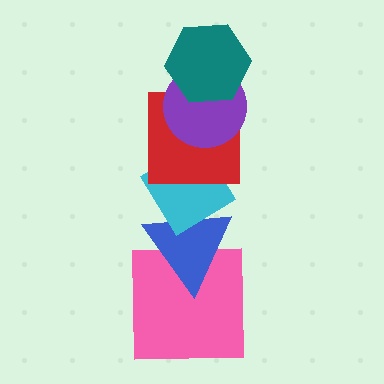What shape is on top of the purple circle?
The teal hexagon is on top of the purple circle.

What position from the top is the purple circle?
The purple circle is 2nd from the top.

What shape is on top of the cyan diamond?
The red square is on top of the cyan diamond.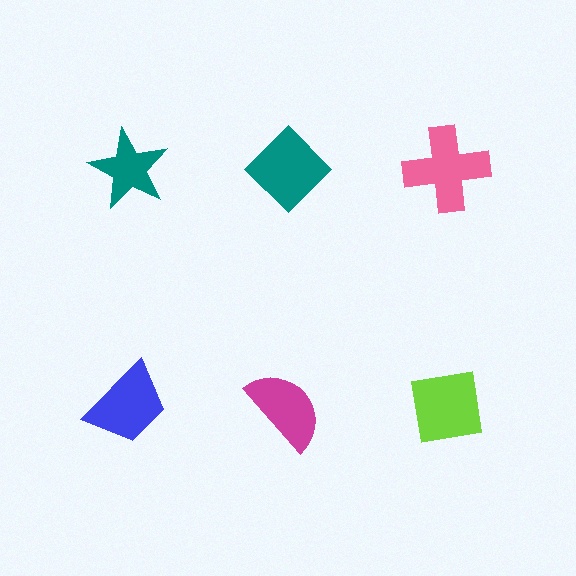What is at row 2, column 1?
A blue trapezoid.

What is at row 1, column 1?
A teal star.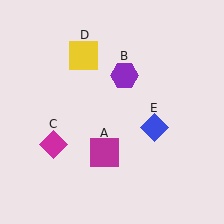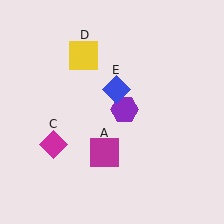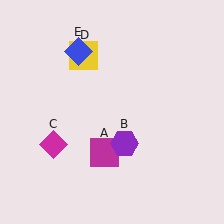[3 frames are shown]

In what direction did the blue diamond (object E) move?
The blue diamond (object E) moved up and to the left.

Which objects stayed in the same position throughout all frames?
Magenta square (object A) and magenta diamond (object C) and yellow square (object D) remained stationary.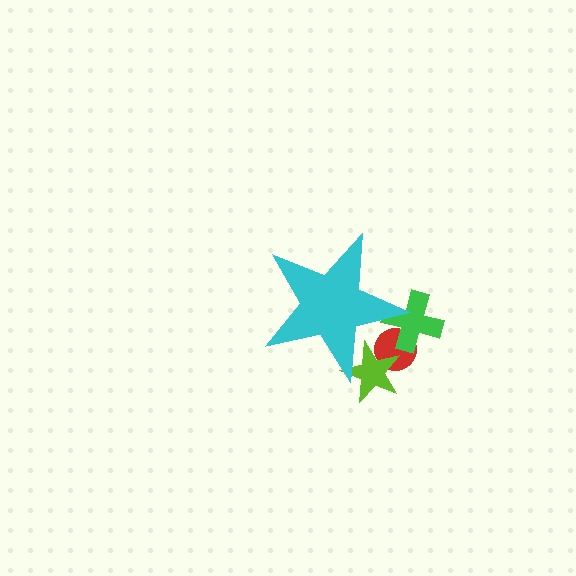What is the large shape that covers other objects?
A cyan star.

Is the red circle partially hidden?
Yes, the red circle is partially hidden behind the cyan star.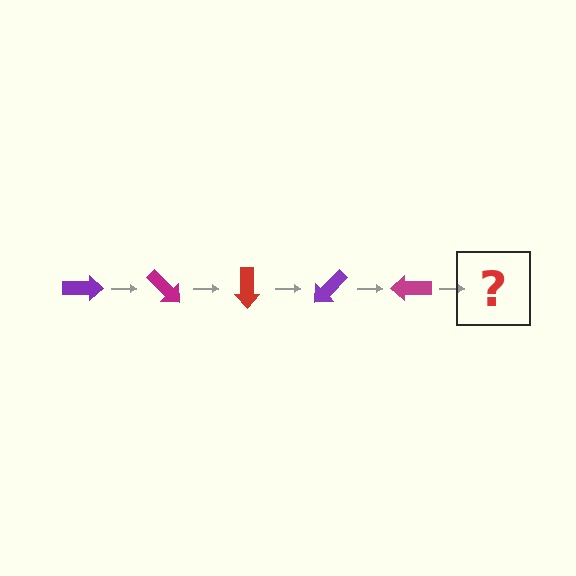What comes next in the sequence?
The next element should be a red arrow, rotated 225 degrees from the start.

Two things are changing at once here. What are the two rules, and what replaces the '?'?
The two rules are that it rotates 45 degrees each step and the color cycles through purple, magenta, and red. The '?' should be a red arrow, rotated 225 degrees from the start.